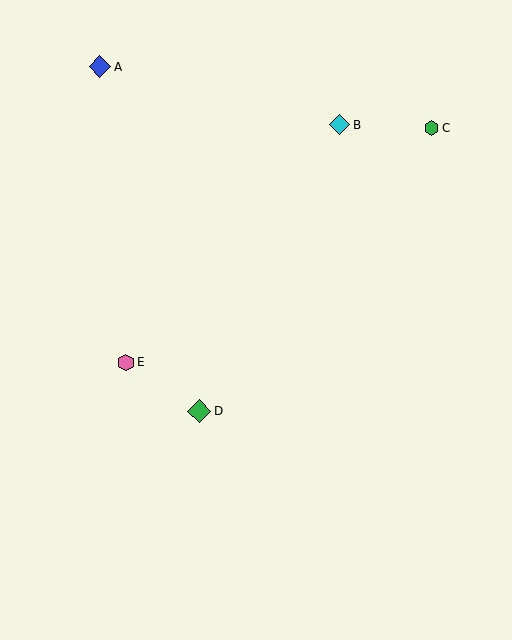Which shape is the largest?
The green diamond (labeled D) is the largest.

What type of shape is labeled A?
Shape A is a blue diamond.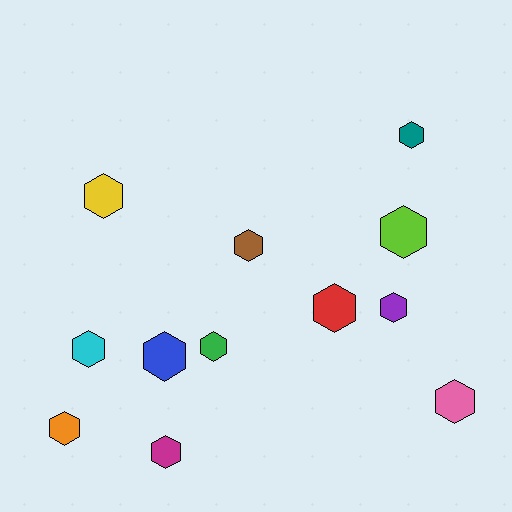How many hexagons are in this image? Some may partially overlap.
There are 12 hexagons.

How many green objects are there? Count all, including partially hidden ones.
There is 1 green object.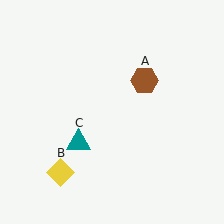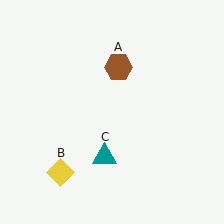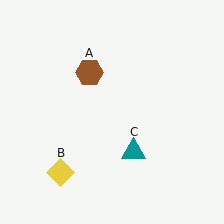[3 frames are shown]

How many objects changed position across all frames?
2 objects changed position: brown hexagon (object A), teal triangle (object C).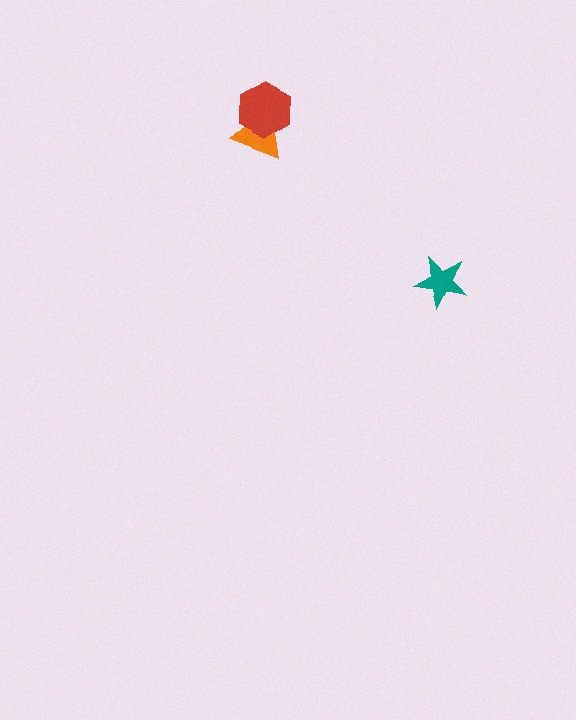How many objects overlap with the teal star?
0 objects overlap with the teal star.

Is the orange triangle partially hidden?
Yes, it is partially covered by another shape.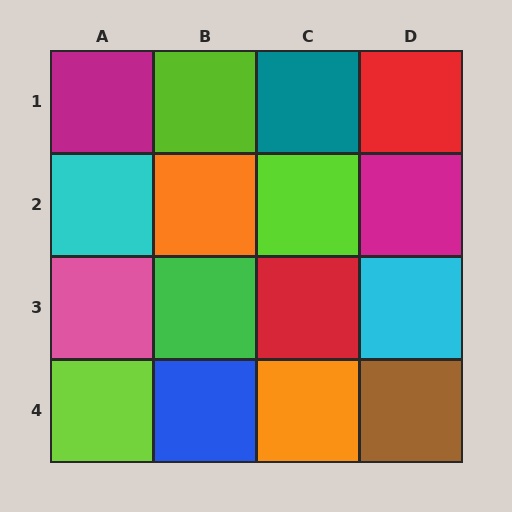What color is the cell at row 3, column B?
Green.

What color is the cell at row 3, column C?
Red.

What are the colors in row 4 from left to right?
Lime, blue, orange, brown.